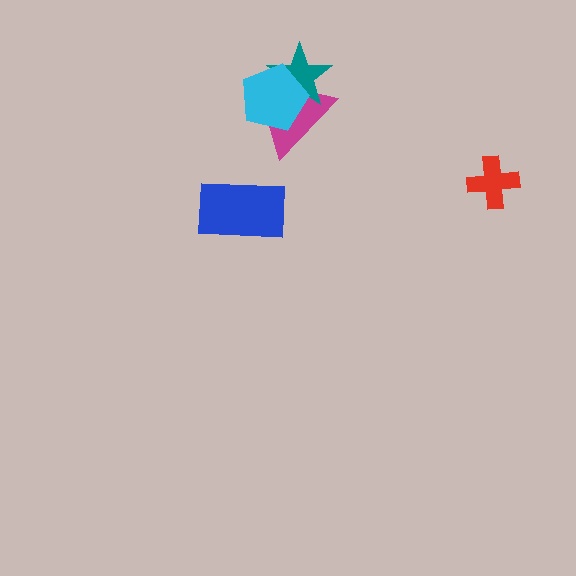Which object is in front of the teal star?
The cyan pentagon is in front of the teal star.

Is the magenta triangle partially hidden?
Yes, it is partially covered by another shape.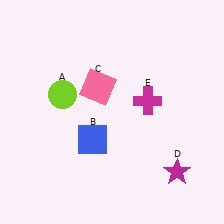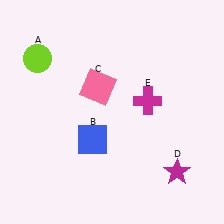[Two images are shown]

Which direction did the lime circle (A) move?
The lime circle (A) moved up.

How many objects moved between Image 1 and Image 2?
1 object moved between the two images.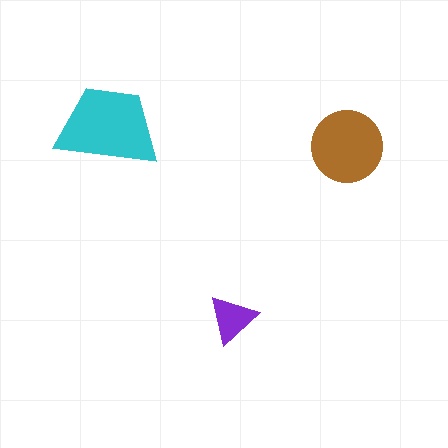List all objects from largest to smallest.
The cyan trapezoid, the brown circle, the purple triangle.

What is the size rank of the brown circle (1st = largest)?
2nd.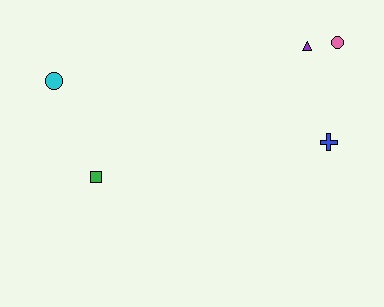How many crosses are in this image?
There is 1 cross.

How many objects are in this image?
There are 5 objects.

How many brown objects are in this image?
There are no brown objects.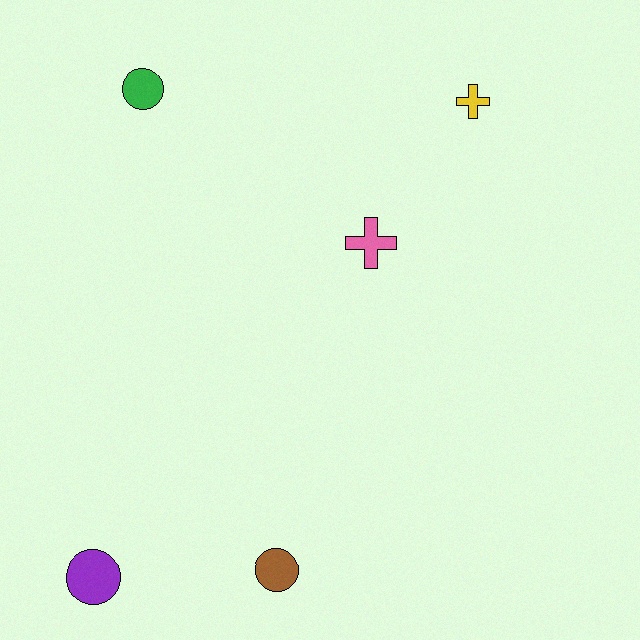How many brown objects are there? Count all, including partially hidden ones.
There is 1 brown object.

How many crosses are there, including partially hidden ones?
There are 2 crosses.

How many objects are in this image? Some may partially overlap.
There are 5 objects.